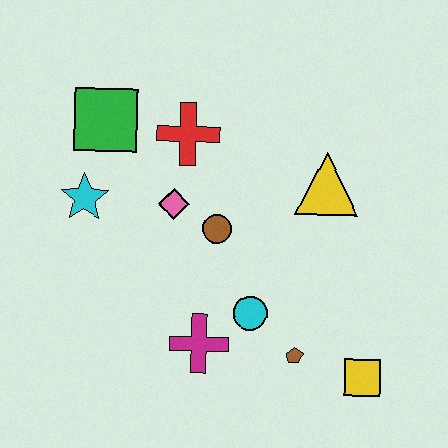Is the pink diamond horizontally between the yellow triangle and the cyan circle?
No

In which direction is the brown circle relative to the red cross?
The brown circle is below the red cross.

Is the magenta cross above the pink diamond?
No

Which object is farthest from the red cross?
The yellow square is farthest from the red cross.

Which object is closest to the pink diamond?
The brown circle is closest to the pink diamond.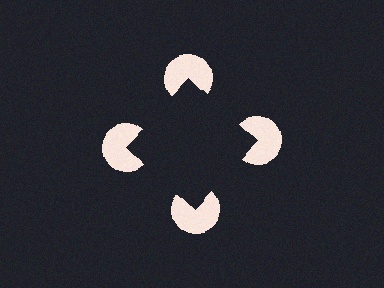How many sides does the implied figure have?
4 sides.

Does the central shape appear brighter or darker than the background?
It typically appears slightly darker than the background, even though no actual brightness change is drawn.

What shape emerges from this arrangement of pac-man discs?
An illusory square — its edges are inferred from the aligned wedge cuts in the pac-man discs, not physically drawn.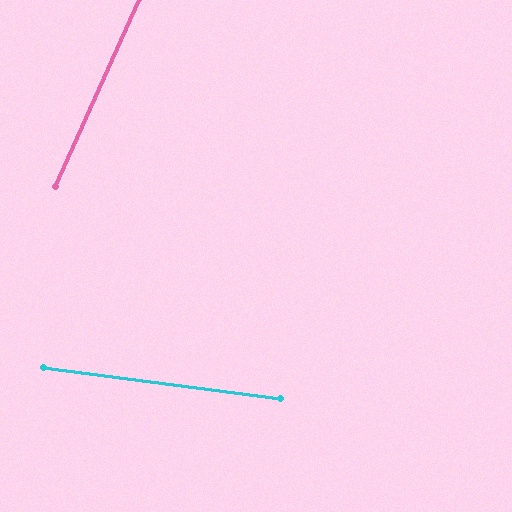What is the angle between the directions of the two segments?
Approximately 73 degrees.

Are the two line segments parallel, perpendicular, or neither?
Neither parallel nor perpendicular — they differ by about 73°.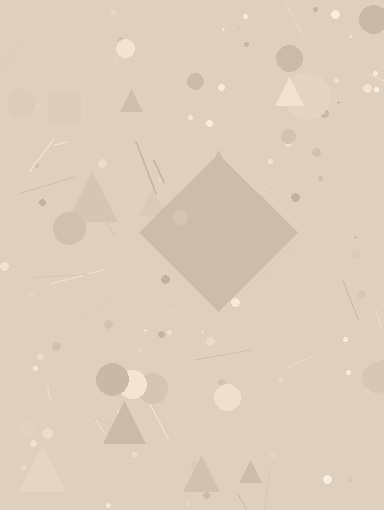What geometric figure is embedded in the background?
A diamond is embedded in the background.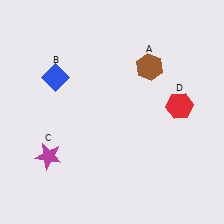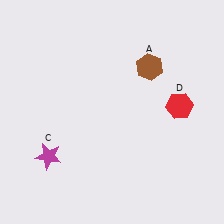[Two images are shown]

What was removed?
The blue diamond (B) was removed in Image 2.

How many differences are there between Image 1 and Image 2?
There is 1 difference between the two images.